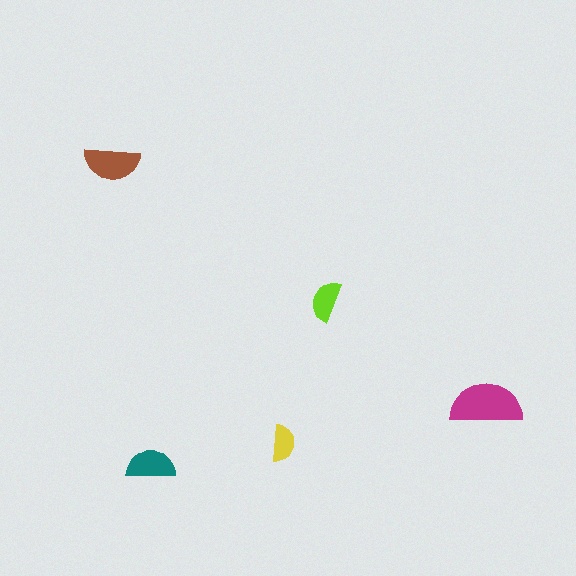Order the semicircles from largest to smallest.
the magenta one, the brown one, the teal one, the lime one, the yellow one.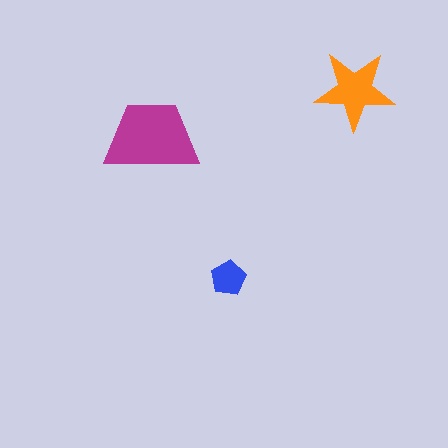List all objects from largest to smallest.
The magenta trapezoid, the orange star, the blue pentagon.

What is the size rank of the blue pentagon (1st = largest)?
3rd.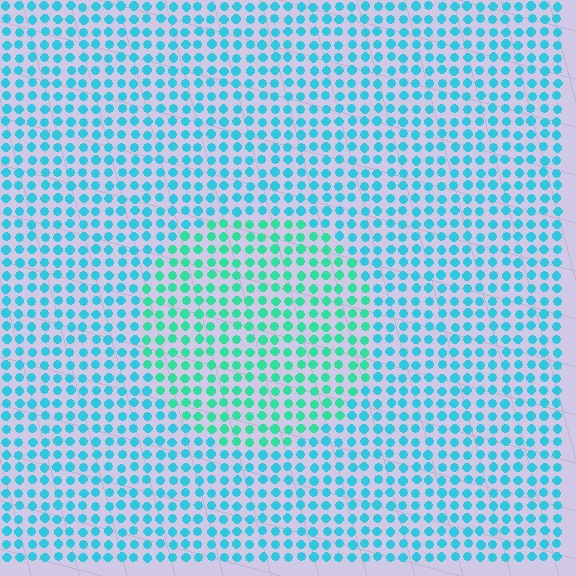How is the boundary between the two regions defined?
The boundary is defined purely by a slight shift in hue (about 31 degrees). Spacing, size, and orientation are identical on both sides.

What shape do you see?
I see a circle.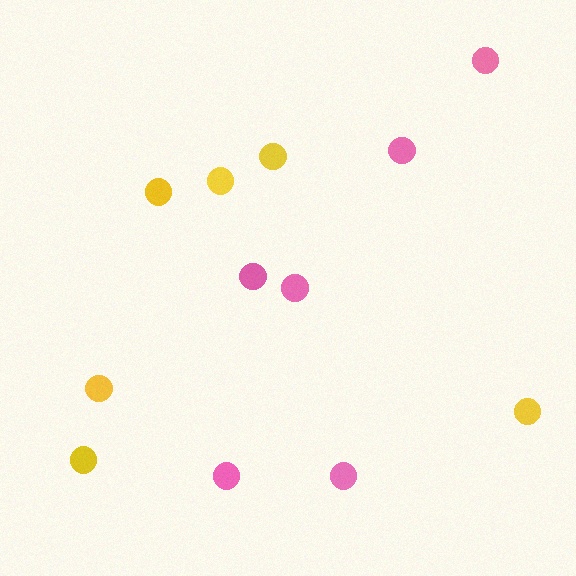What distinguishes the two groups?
There are 2 groups: one group of pink circles (6) and one group of yellow circles (6).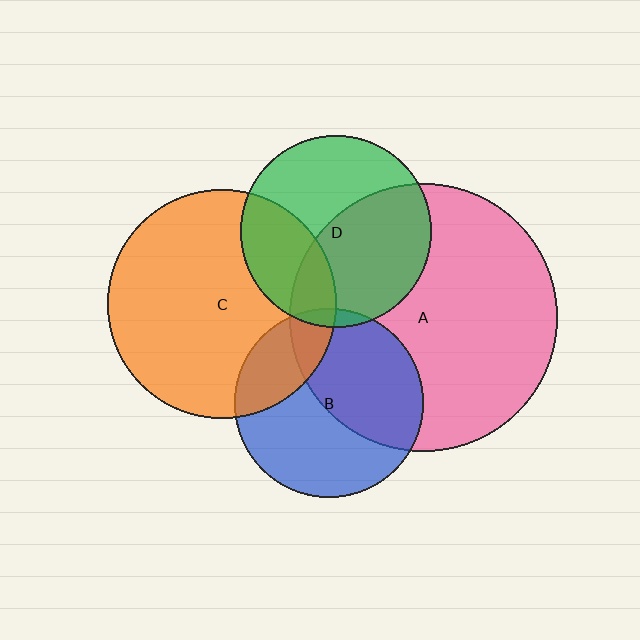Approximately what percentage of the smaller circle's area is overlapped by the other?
Approximately 10%.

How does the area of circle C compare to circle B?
Approximately 1.5 times.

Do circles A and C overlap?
Yes.